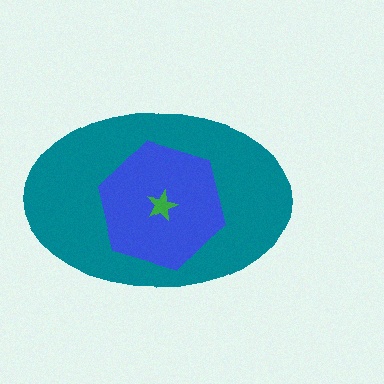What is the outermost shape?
The teal ellipse.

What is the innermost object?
The green star.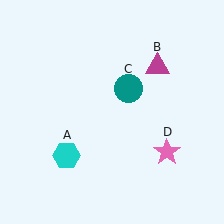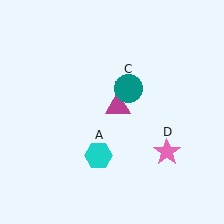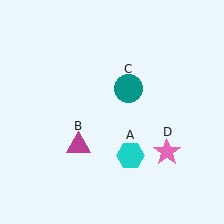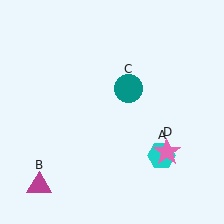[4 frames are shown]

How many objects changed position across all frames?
2 objects changed position: cyan hexagon (object A), magenta triangle (object B).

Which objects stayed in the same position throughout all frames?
Teal circle (object C) and pink star (object D) remained stationary.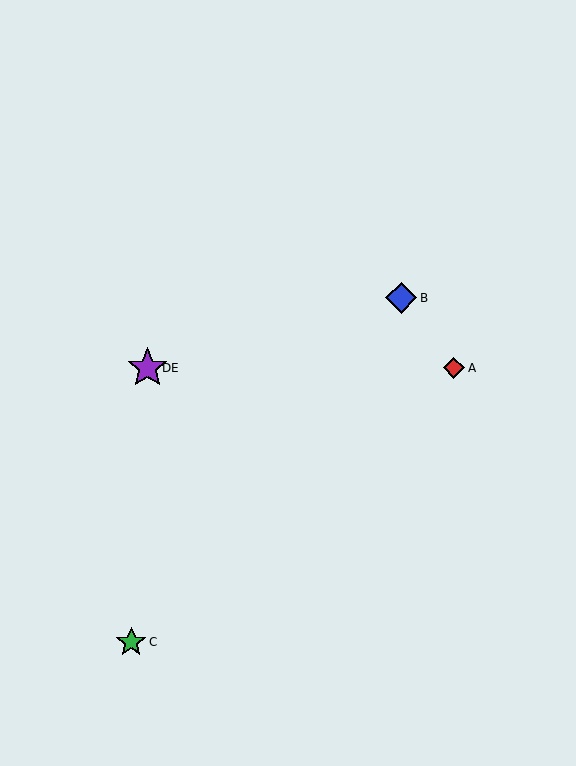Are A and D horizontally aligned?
Yes, both are at y≈368.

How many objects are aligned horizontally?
3 objects (A, D, E) are aligned horizontally.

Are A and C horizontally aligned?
No, A is at y≈368 and C is at y≈642.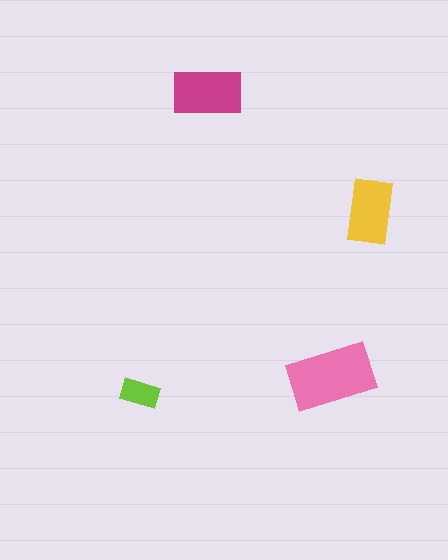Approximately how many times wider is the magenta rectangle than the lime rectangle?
About 2 times wider.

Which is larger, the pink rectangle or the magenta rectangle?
The pink one.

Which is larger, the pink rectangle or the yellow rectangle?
The pink one.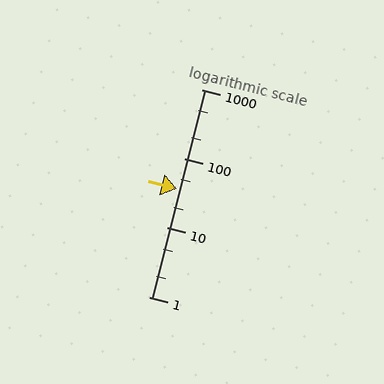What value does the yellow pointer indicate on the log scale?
The pointer indicates approximately 36.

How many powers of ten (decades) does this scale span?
The scale spans 3 decades, from 1 to 1000.